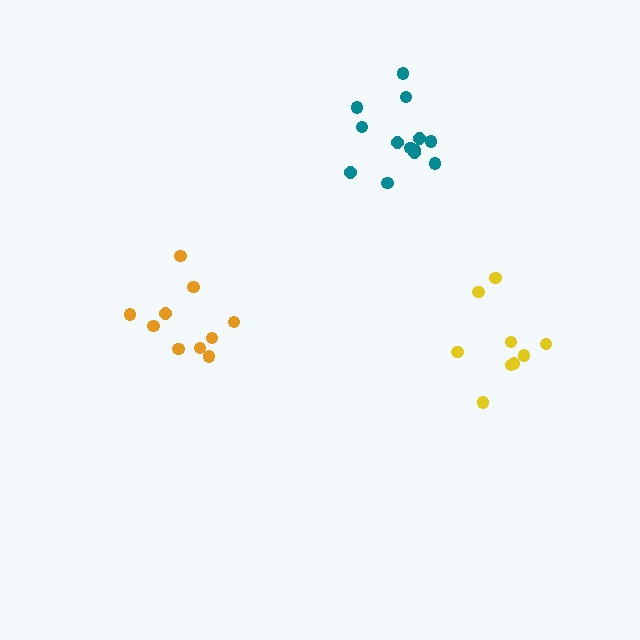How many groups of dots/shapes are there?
There are 3 groups.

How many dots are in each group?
Group 1: 9 dots, Group 2: 10 dots, Group 3: 13 dots (32 total).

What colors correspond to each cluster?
The clusters are colored: yellow, orange, teal.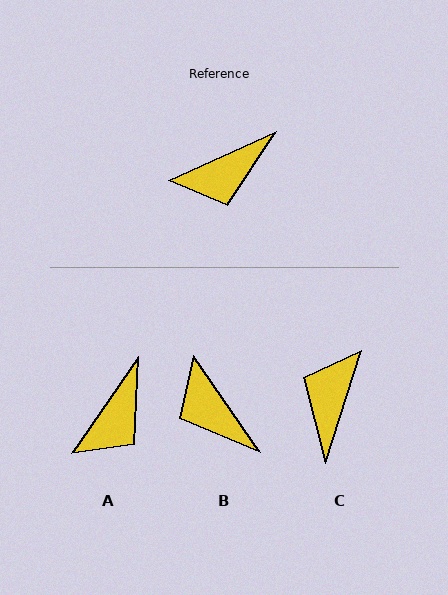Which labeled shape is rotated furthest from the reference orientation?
C, about 132 degrees away.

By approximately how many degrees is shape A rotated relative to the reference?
Approximately 31 degrees counter-clockwise.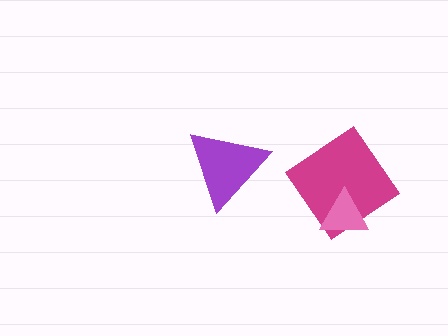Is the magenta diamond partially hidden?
Yes, it is partially covered by another shape.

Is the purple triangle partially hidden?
No, no other shape covers it.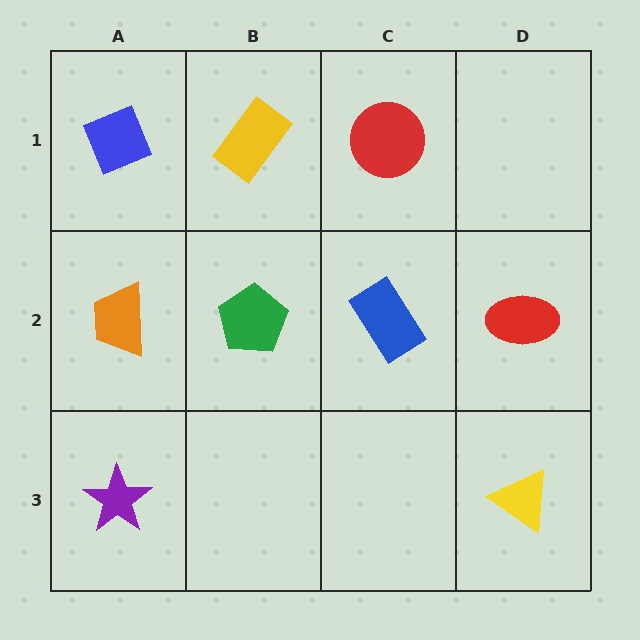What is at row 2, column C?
A blue rectangle.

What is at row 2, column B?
A green pentagon.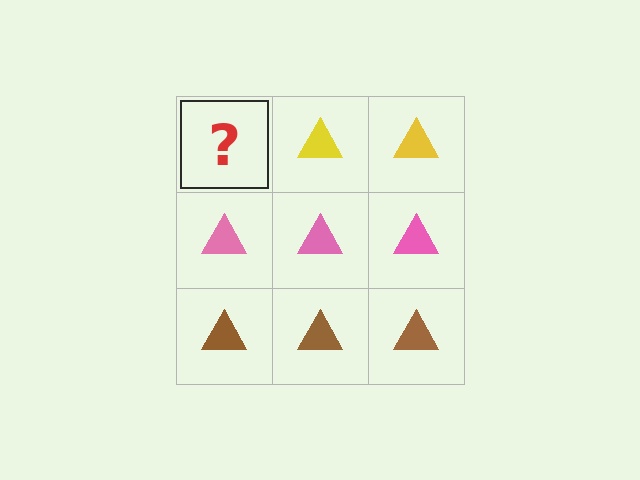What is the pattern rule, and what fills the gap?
The rule is that each row has a consistent color. The gap should be filled with a yellow triangle.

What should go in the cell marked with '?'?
The missing cell should contain a yellow triangle.